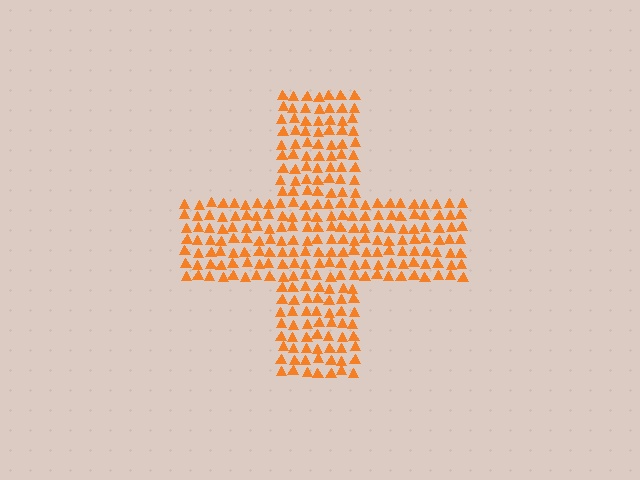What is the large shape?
The large shape is a cross.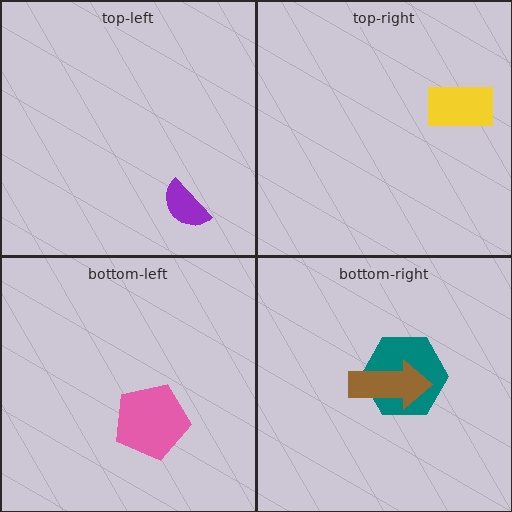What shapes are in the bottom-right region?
The teal hexagon, the brown arrow.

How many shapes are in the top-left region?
1.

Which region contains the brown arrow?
The bottom-right region.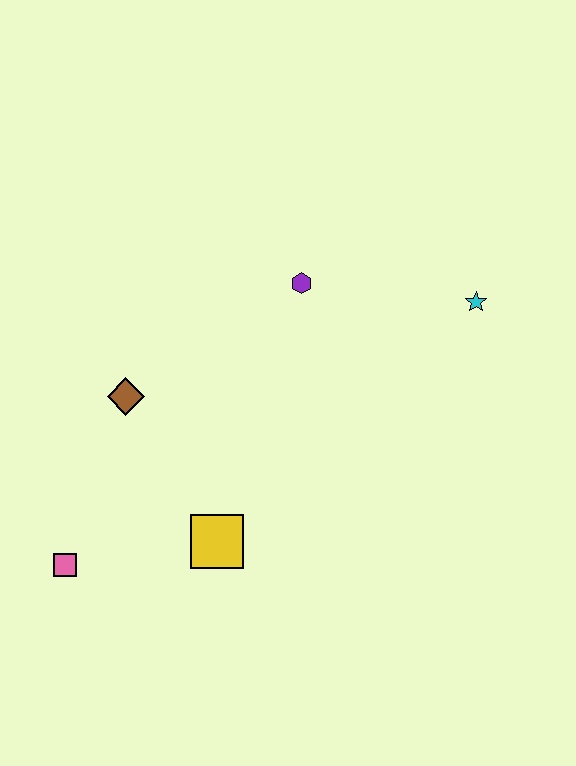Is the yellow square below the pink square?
No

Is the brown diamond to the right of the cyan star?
No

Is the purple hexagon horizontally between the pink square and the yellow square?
No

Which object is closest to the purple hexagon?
The cyan star is closest to the purple hexagon.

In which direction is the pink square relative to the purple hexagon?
The pink square is below the purple hexagon.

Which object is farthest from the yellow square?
The cyan star is farthest from the yellow square.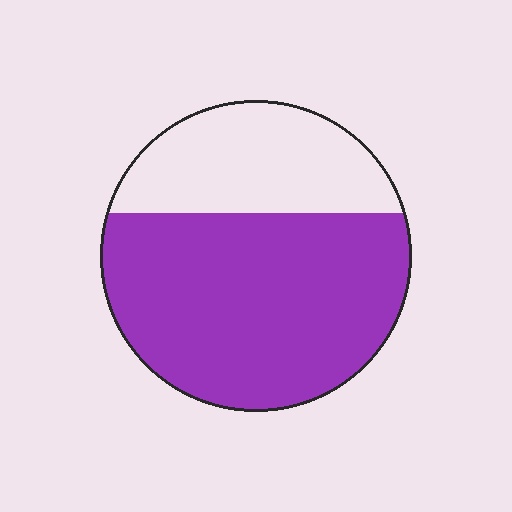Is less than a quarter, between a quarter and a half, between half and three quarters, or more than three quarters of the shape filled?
Between half and three quarters.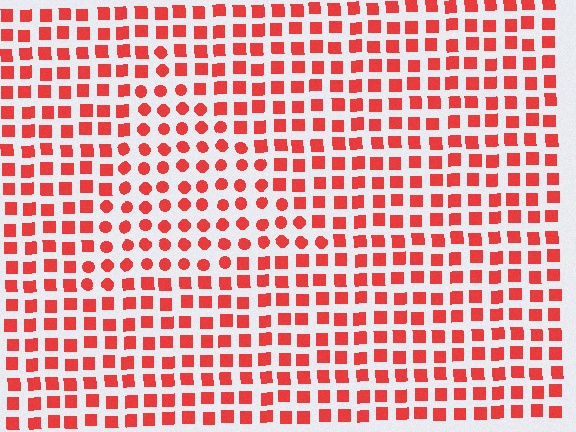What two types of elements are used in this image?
The image uses circles inside the triangle region and squares outside it.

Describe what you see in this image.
The image is filled with small red elements arranged in a uniform grid. A triangle-shaped region contains circles, while the surrounding area contains squares. The boundary is defined purely by the change in element shape.